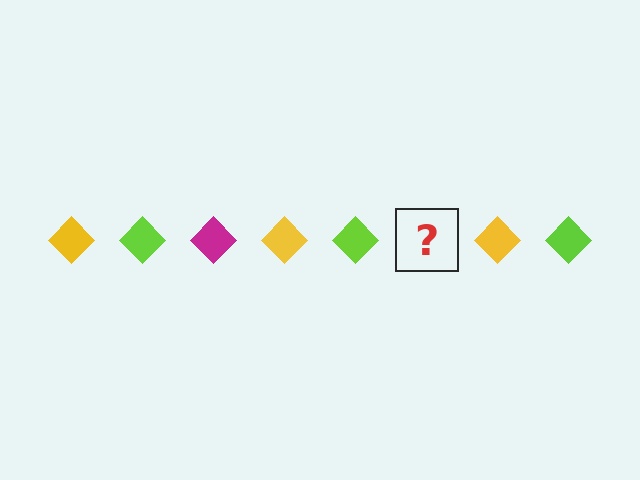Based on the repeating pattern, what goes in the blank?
The blank should be a magenta diamond.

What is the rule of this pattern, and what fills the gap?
The rule is that the pattern cycles through yellow, lime, magenta diamonds. The gap should be filled with a magenta diamond.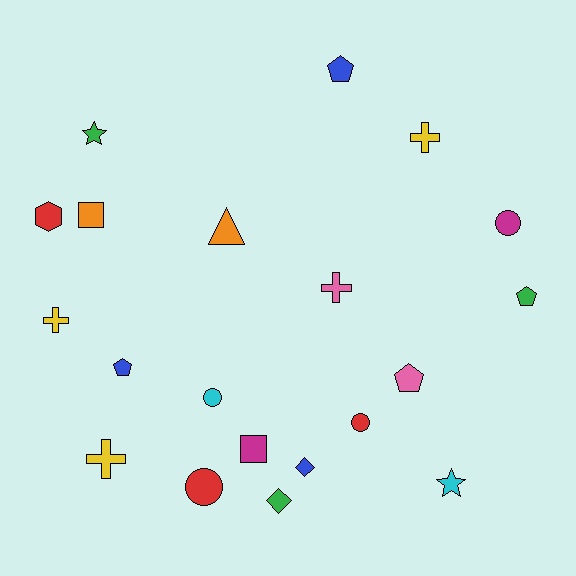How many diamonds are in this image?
There are 2 diamonds.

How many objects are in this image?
There are 20 objects.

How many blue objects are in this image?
There are 3 blue objects.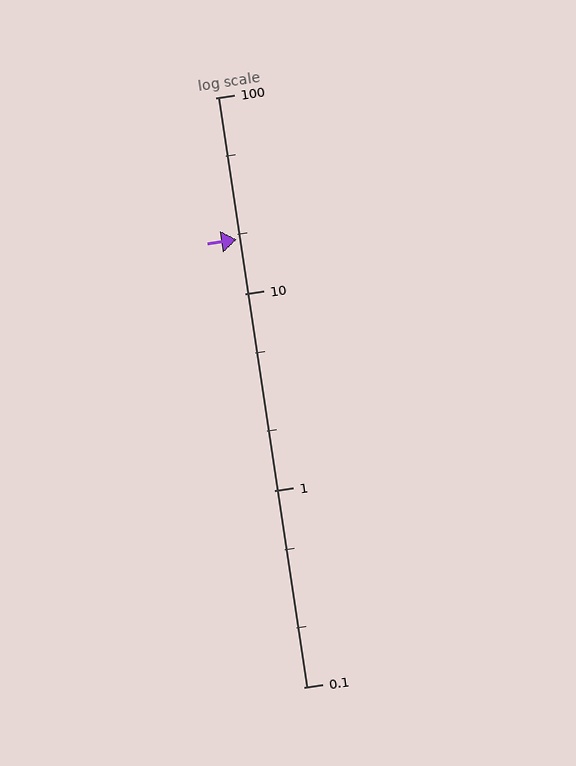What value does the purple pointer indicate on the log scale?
The pointer indicates approximately 19.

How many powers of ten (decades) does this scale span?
The scale spans 3 decades, from 0.1 to 100.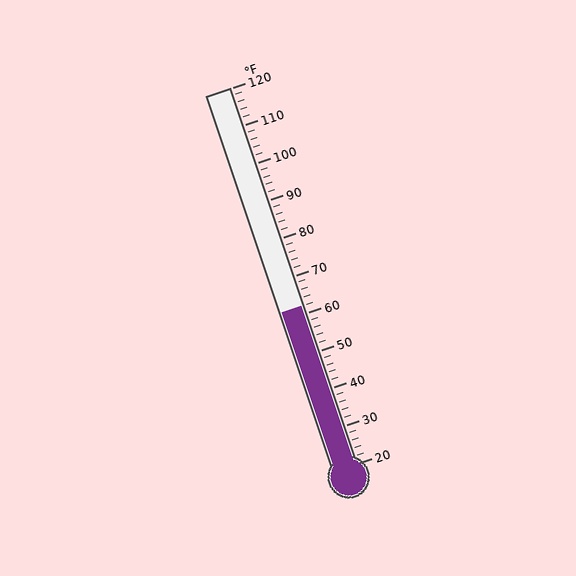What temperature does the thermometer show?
The thermometer shows approximately 62°F.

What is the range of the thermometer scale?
The thermometer scale ranges from 20°F to 120°F.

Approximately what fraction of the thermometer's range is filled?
The thermometer is filled to approximately 40% of its range.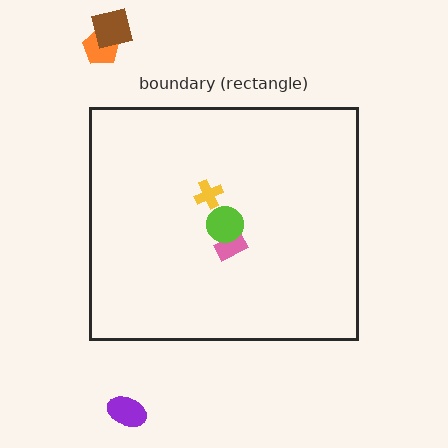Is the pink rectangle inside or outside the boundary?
Inside.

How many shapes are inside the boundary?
3 inside, 3 outside.